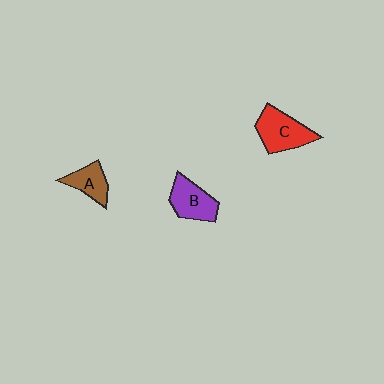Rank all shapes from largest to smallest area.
From largest to smallest: C (red), B (purple), A (brown).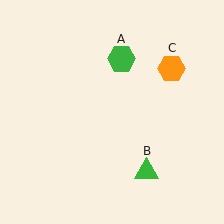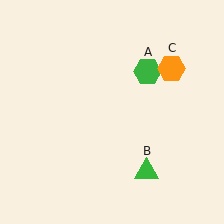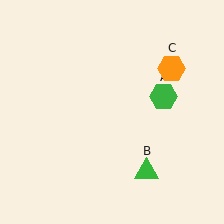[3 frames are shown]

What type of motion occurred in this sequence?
The green hexagon (object A) rotated clockwise around the center of the scene.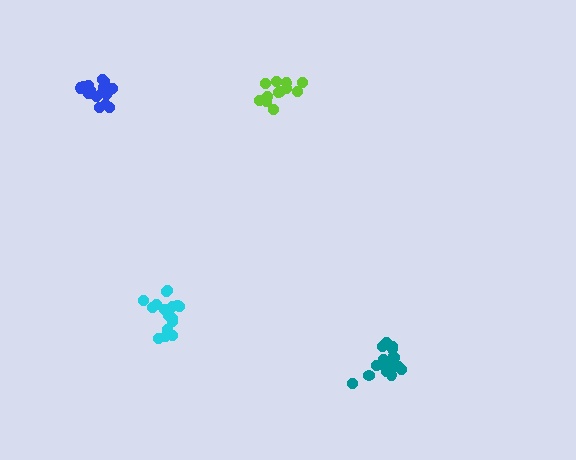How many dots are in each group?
Group 1: 17 dots, Group 2: 12 dots, Group 3: 17 dots, Group 4: 17 dots (63 total).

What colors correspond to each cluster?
The clusters are colored: teal, lime, blue, cyan.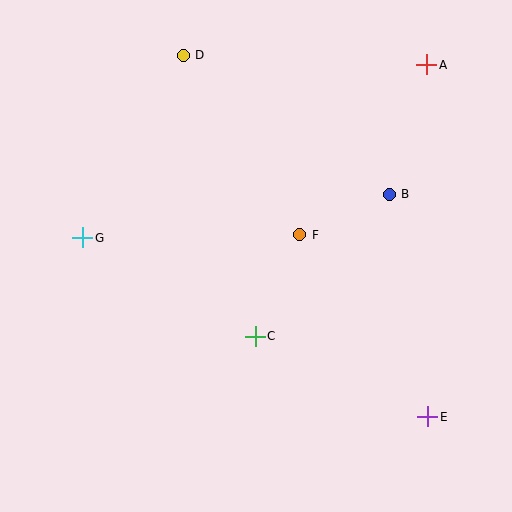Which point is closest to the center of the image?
Point F at (300, 235) is closest to the center.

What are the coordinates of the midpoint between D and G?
The midpoint between D and G is at (133, 147).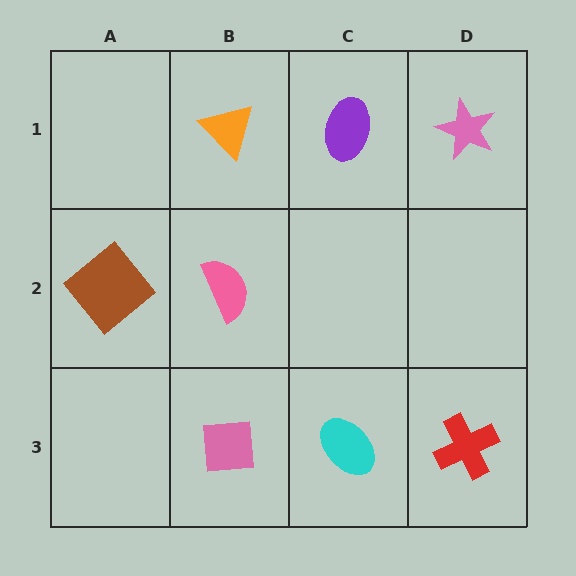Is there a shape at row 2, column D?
No, that cell is empty.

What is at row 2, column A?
A brown diamond.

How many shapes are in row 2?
2 shapes.